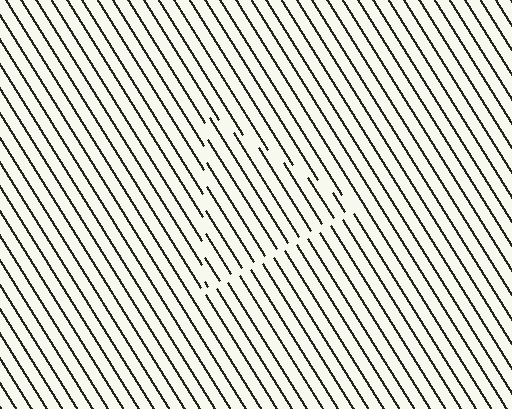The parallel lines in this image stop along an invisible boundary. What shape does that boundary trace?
An illusory triangle. The interior of the shape contains the same grating, shifted by half a period — the contour is defined by the phase discontinuity where line-ends from the inner and outer gratings abut.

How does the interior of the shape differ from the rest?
The interior of the shape contains the same grating, shifted by half a period — the contour is defined by the phase discontinuity where line-ends from the inner and outer gratings abut.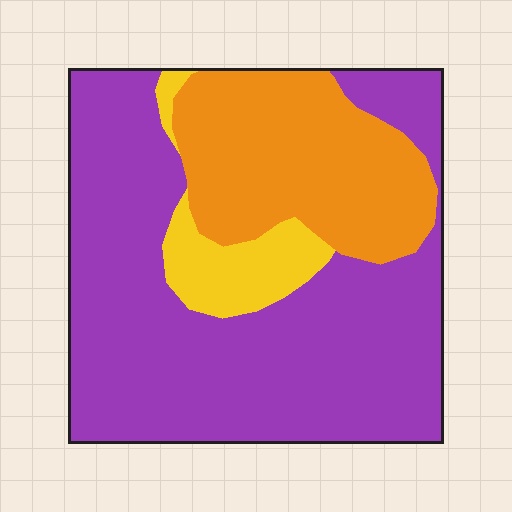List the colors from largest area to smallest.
From largest to smallest: purple, orange, yellow.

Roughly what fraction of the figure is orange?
Orange takes up about one quarter (1/4) of the figure.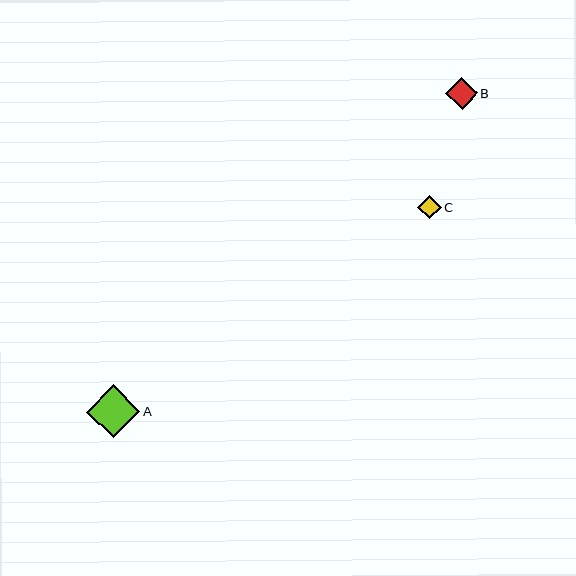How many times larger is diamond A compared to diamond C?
Diamond A is approximately 2.2 times the size of diamond C.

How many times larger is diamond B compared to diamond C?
Diamond B is approximately 1.3 times the size of diamond C.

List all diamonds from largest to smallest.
From largest to smallest: A, B, C.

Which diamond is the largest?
Diamond A is the largest with a size of approximately 53 pixels.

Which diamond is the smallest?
Diamond C is the smallest with a size of approximately 24 pixels.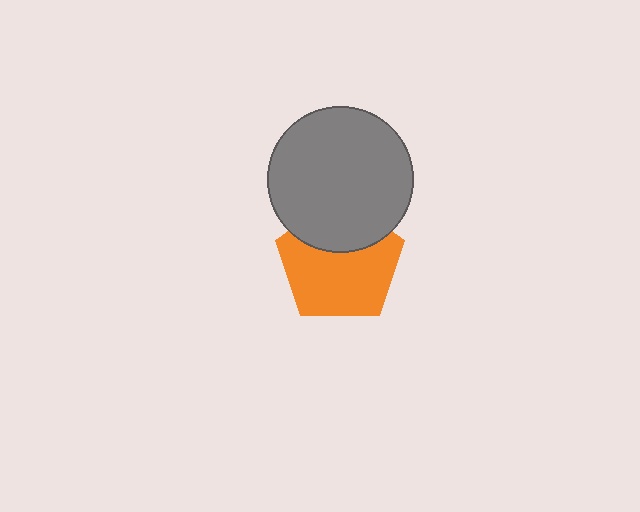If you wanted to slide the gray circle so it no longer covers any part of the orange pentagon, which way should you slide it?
Slide it up — that is the most direct way to separate the two shapes.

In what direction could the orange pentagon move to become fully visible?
The orange pentagon could move down. That would shift it out from behind the gray circle entirely.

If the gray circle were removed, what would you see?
You would see the complete orange pentagon.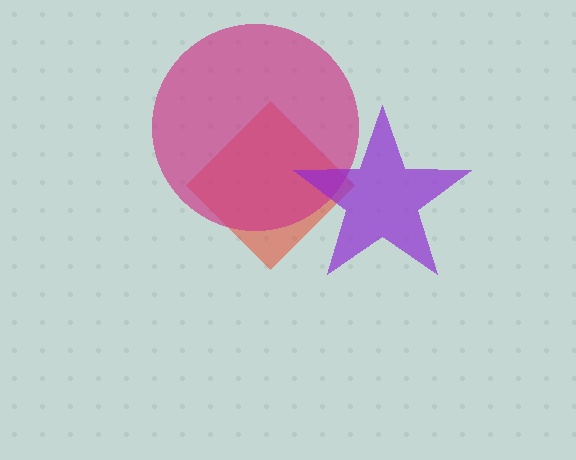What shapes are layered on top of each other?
The layered shapes are: a red diamond, a magenta circle, a purple star.